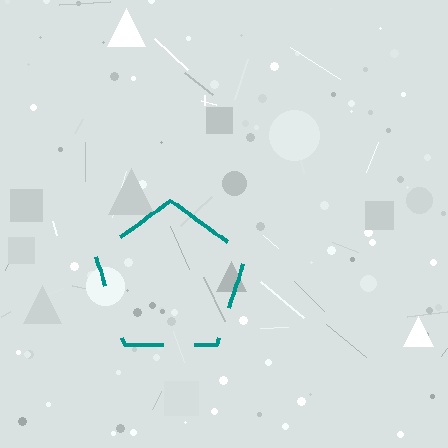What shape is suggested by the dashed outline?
The dashed outline suggests a pentagon.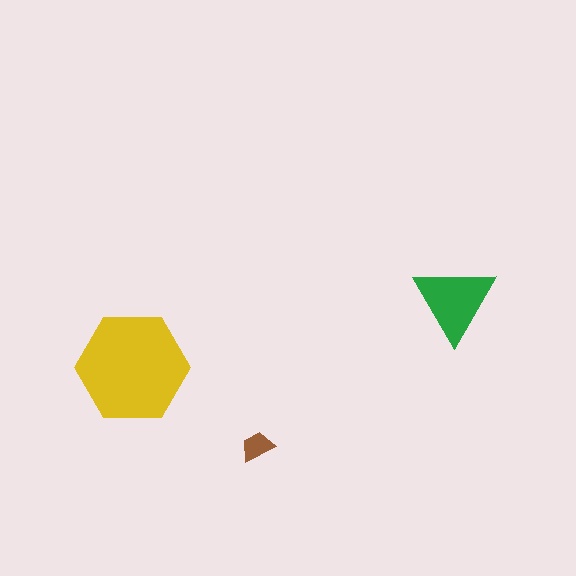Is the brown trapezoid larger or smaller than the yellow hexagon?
Smaller.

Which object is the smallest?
The brown trapezoid.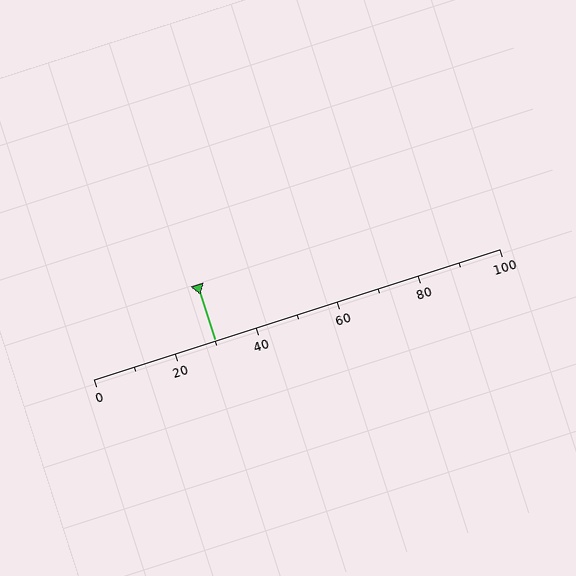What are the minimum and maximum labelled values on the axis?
The axis runs from 0 to 100.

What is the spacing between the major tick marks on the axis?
The major ticks are spaced 20 apart.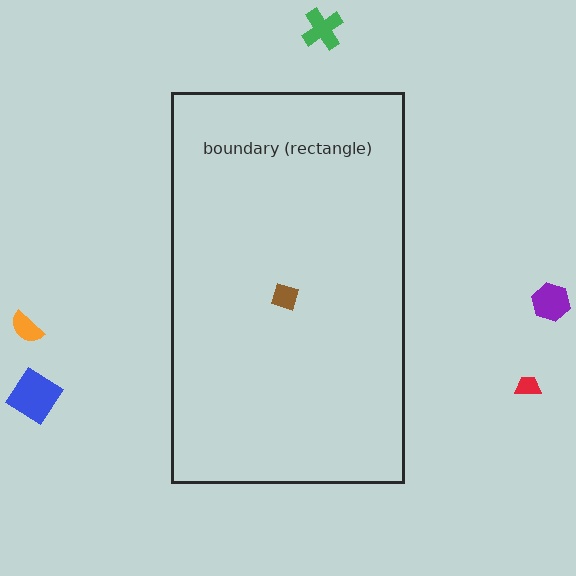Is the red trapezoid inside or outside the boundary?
Outside.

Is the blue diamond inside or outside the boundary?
Outside.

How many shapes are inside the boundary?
1 inside, 5 outside.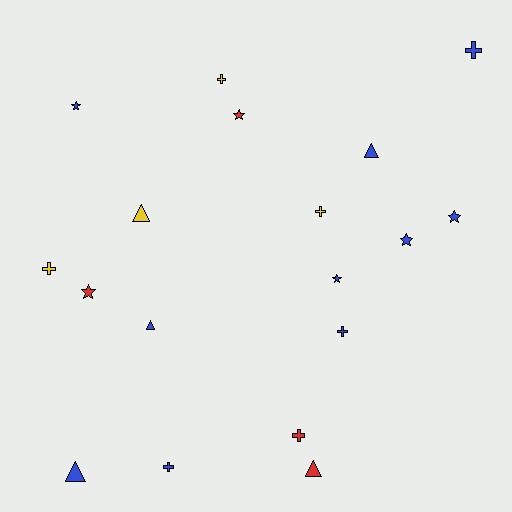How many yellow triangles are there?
There is 1 yellow triangle.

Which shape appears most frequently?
Cross, with 7 objects.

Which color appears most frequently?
Blue, with 10 objects.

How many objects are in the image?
There are 18 objects.